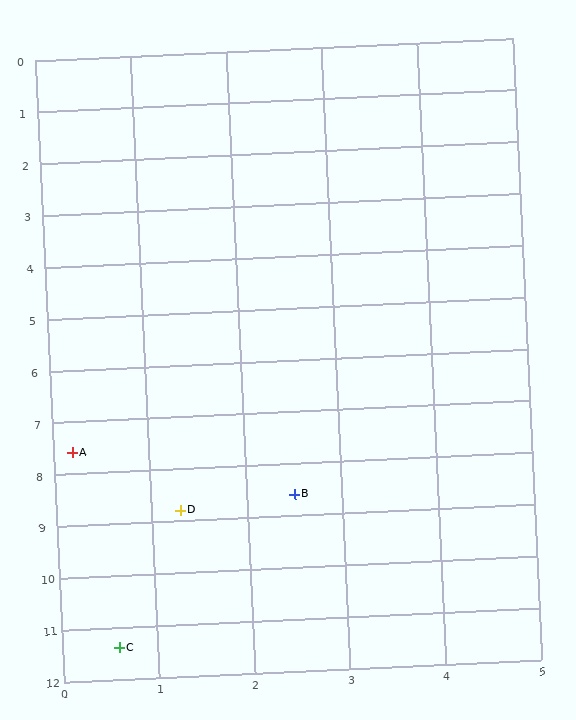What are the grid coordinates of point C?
Point C is at approximately (0.6, 11.4).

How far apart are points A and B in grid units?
Points A and B are about 2.5 grid units apart.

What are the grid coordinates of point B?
Point B is at approximately (2.5, 8.6).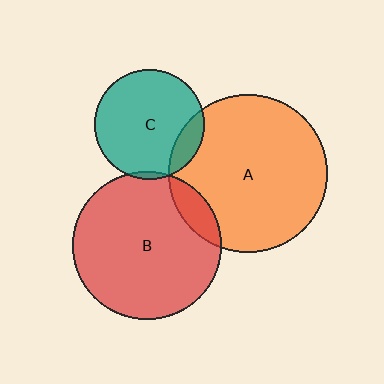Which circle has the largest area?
Circle A (orange).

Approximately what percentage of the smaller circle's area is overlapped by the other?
Approximately 15%.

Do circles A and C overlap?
Yes.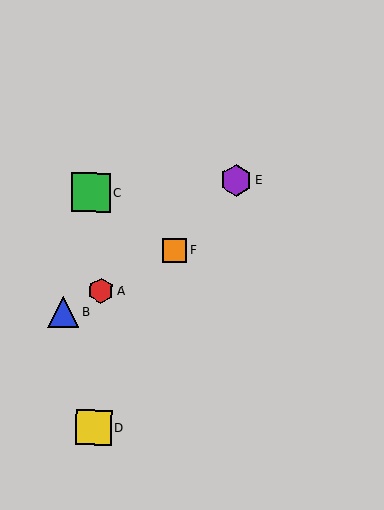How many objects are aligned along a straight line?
3 objects (A, B, F) are aligned along a straight line.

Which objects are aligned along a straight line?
Objects A, B, F are aligned along a straight line.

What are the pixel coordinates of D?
Object D is at (94, 428).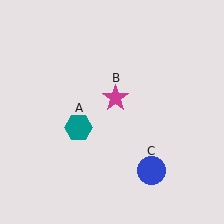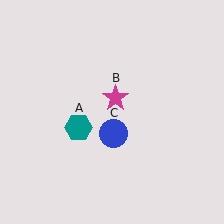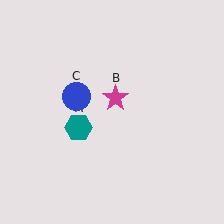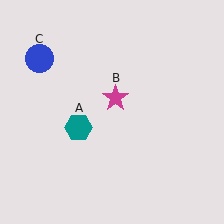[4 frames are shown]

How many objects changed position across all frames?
1 object changed position: blue circle (object C).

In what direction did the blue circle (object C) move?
The blue circle (object C) moved up and to the left.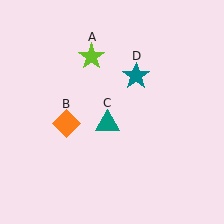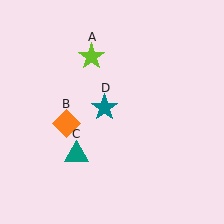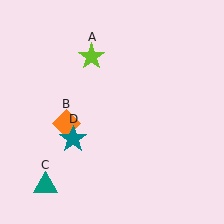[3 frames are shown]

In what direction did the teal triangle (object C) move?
The teal triangle (object C) moved down and to the left.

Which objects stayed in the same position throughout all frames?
Lime star (object A) and orange diamond (object B) remained stationary.